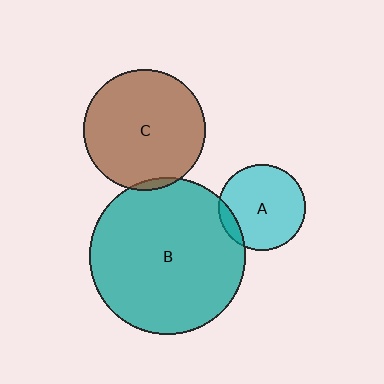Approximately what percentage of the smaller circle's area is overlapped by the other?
Approximately 5%.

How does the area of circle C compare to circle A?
Approximately 1.9 times.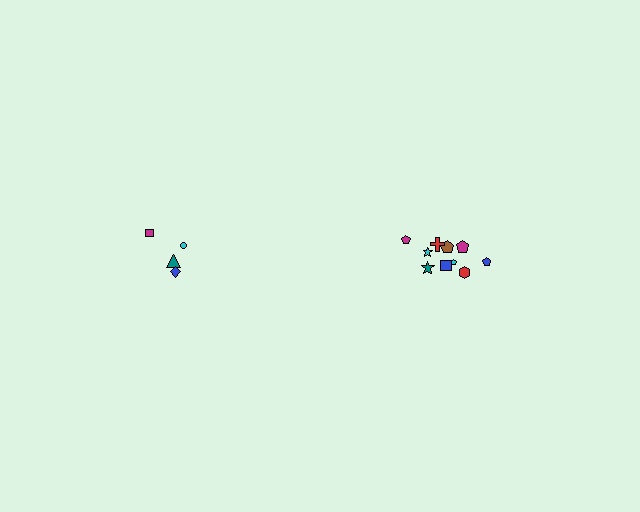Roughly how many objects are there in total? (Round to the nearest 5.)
Roughly 15 objects in total.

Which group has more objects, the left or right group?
The right group.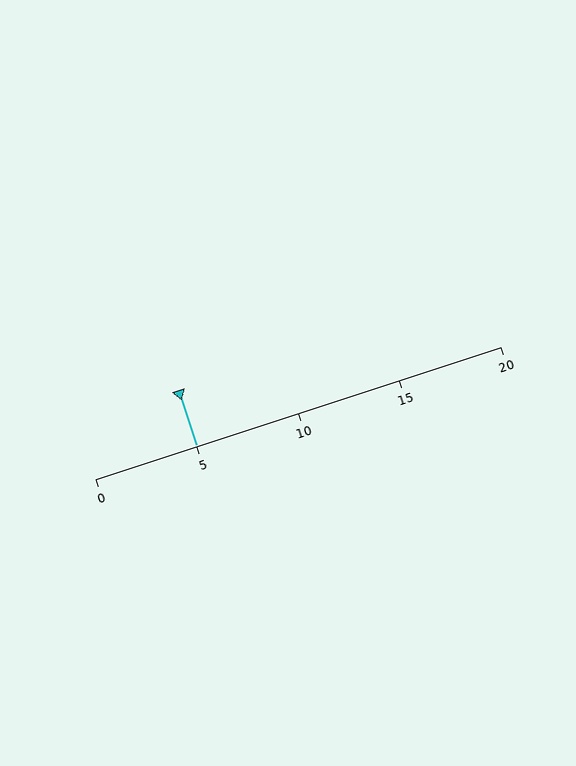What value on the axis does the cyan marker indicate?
The marker indicates approximately 5.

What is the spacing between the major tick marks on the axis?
The major ticks are spaced 5 apart.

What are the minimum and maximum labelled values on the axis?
The axis runs from 0 to 20.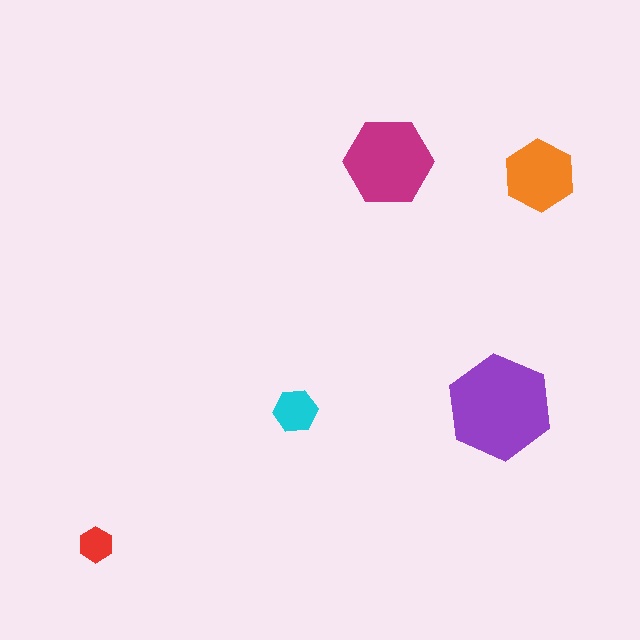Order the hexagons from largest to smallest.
the purple one, the magenta one, the orange one, the cyan one, the red one.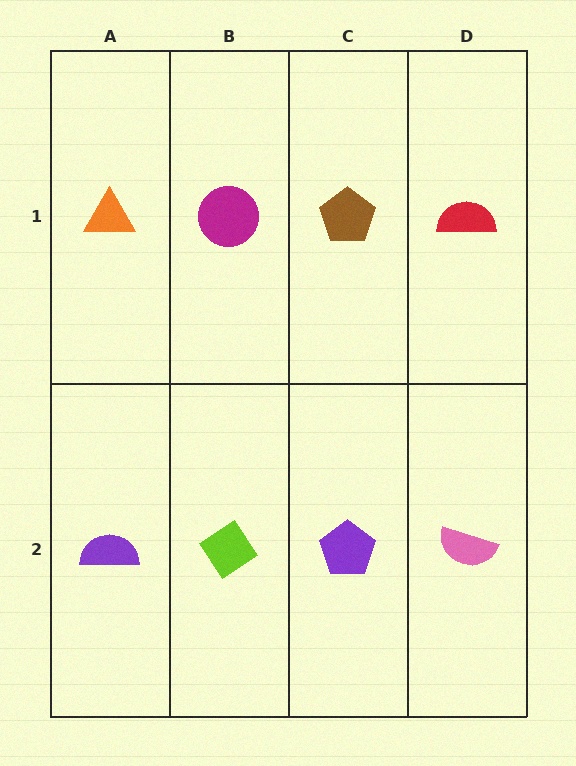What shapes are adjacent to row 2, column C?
A brown pentagon (row 1, column C), a lime diamond (row 2, column B), a pink semicircle (row 2, column D).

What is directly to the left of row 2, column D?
A purple pentagon.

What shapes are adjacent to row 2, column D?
A red semicircle (row 1, column D), a purple pentagon (row 2, column C).